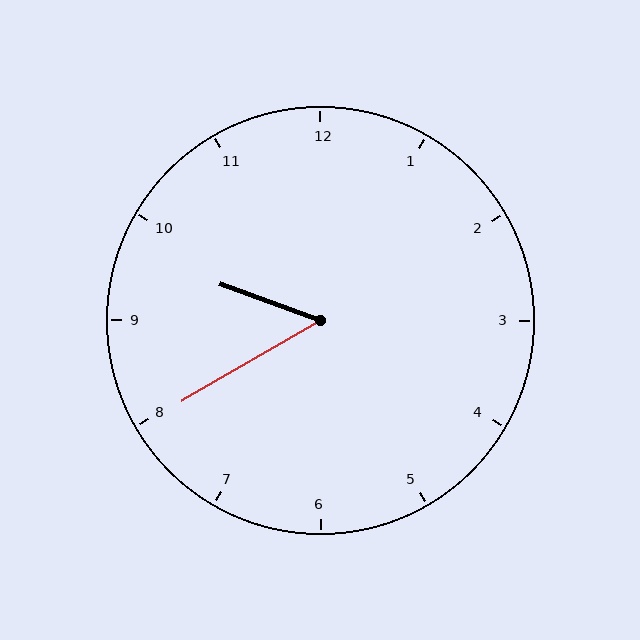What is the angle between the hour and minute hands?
Approximately 50 degrees.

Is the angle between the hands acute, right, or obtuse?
It is acute.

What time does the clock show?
9:40.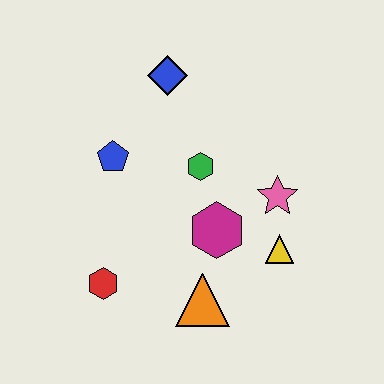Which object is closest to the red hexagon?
The orange triangle is closest to the red hexagon.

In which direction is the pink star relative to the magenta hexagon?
The pink star is to the right of the magenta hexagon.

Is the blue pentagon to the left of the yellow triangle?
Yes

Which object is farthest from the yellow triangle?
The blue diamond is farthest from the yellow triangle.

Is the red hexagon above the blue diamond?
No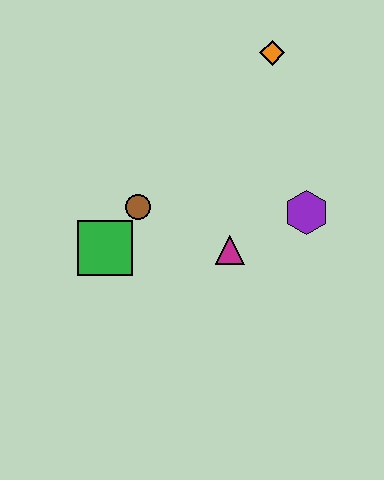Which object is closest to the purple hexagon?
The magenta triangle is closest to the purple hexagon.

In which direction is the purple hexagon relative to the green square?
The purple hexagon is to the right of the green square.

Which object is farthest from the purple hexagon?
The green square is farthest from the purple hexagon.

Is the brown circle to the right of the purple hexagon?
No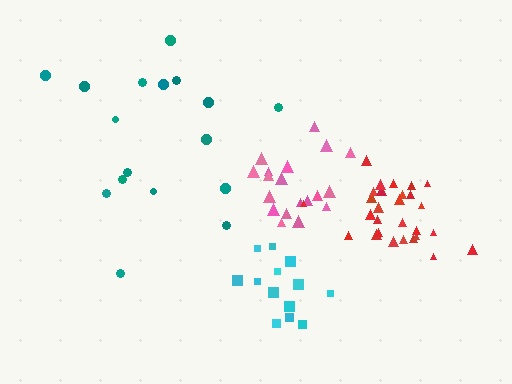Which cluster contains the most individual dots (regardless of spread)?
Red (28).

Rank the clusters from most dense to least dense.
red, pink, cyan, teal.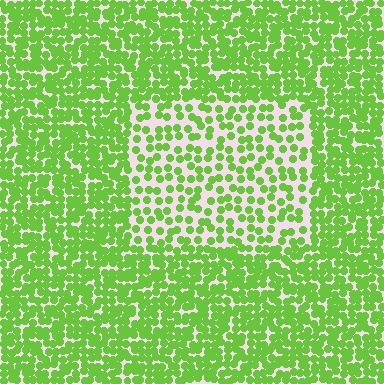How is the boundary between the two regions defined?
The boundary is defined by a change in element density (approximately 2.0x ratio). All elements are the same color, size, and shape.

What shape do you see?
I see a rectangle.